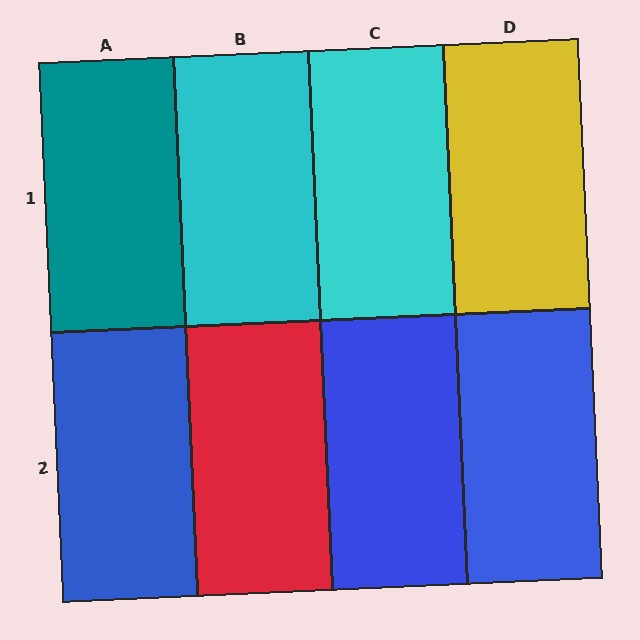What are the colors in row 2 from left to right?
Blue, red, blue, blue.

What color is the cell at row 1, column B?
Cyan.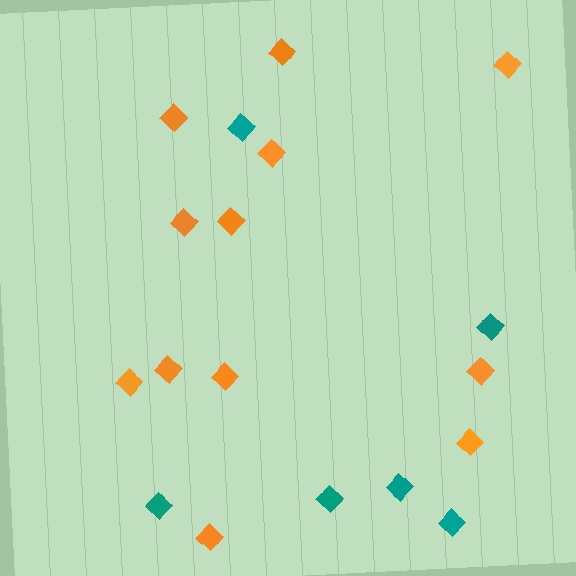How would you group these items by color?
There are 2 groups: one group of teal diamonds (6) and one group of orange diamonds (12).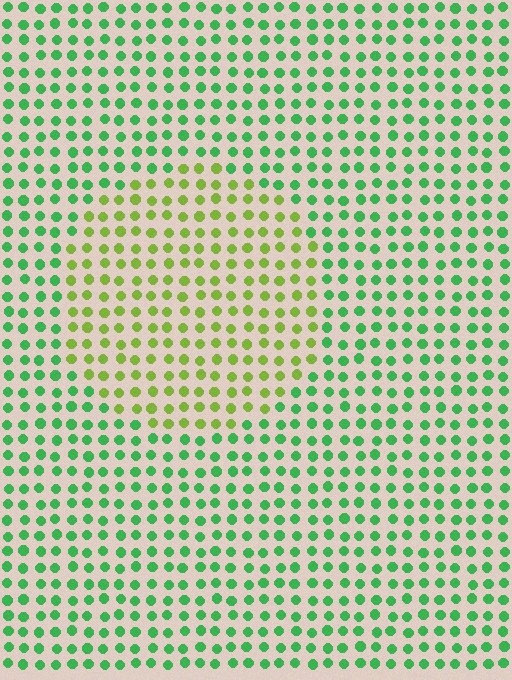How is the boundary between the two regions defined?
The boundary is defined purely by a slight shift in hue (about 45 degrees). Spacing, size, and orientation are identical on both sides.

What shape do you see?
I see a circle.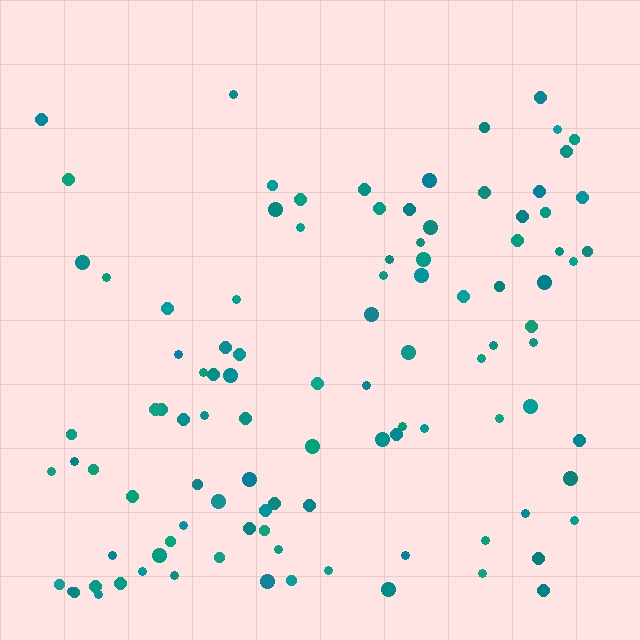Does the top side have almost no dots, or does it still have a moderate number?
Still a moderate number, just noticeably fewer than the bottom.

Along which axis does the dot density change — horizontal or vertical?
Vertical.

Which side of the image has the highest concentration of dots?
The bottom.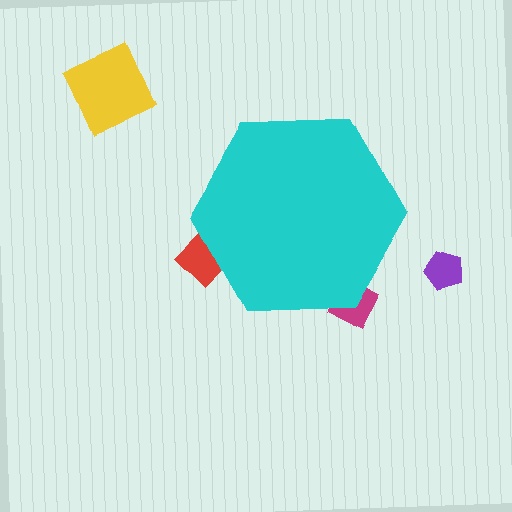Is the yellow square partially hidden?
No, the yellow square is fully visible.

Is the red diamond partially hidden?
Yes, the red diamond is partially hidden behind the cyan hexagon.